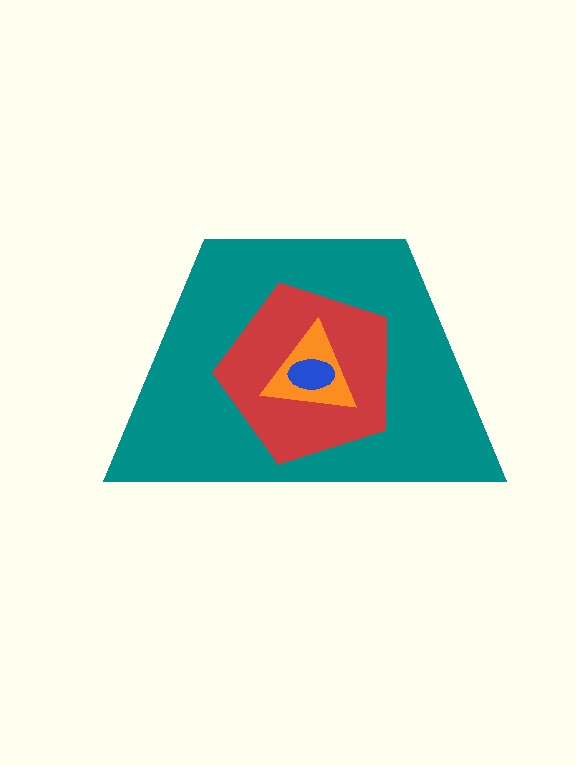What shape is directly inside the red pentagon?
The orange triangle.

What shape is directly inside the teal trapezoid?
The red pentagon.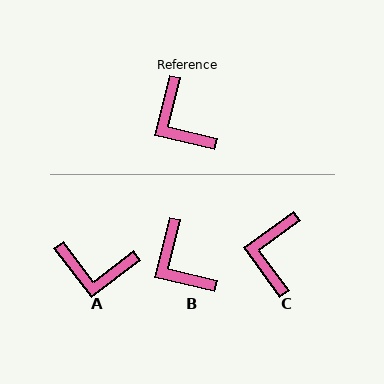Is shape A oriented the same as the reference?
No, it is off by about 51 degrees.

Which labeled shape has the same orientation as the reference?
B.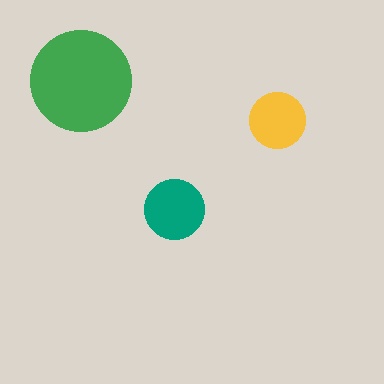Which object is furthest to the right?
The yellow circle is rightmost.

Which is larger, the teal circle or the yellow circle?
The teal one.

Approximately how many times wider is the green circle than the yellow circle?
About 2 times wider.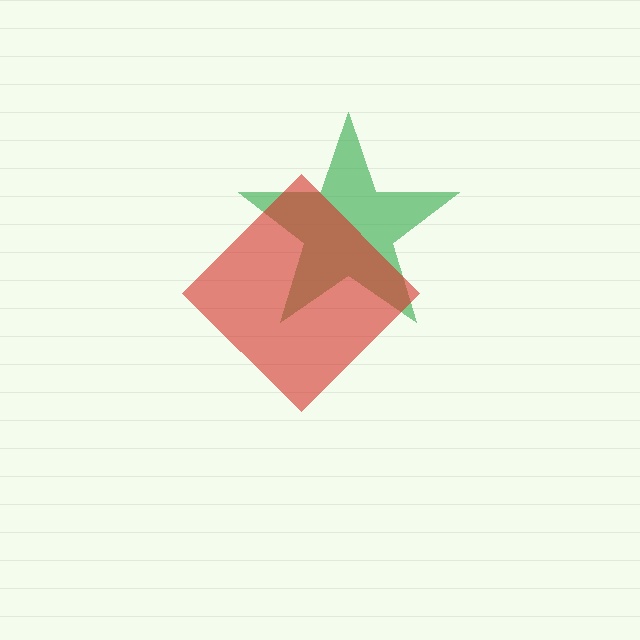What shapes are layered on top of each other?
The layered shapes are: a green star, a red diamond.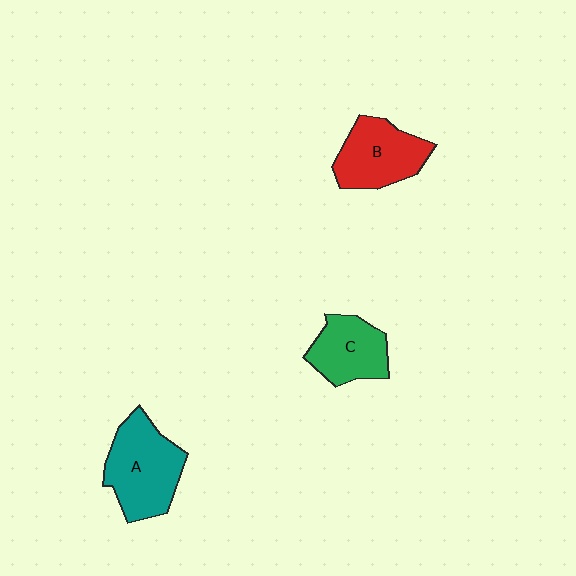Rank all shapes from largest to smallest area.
From largest to smallest: A (teal), B (red), C (green).